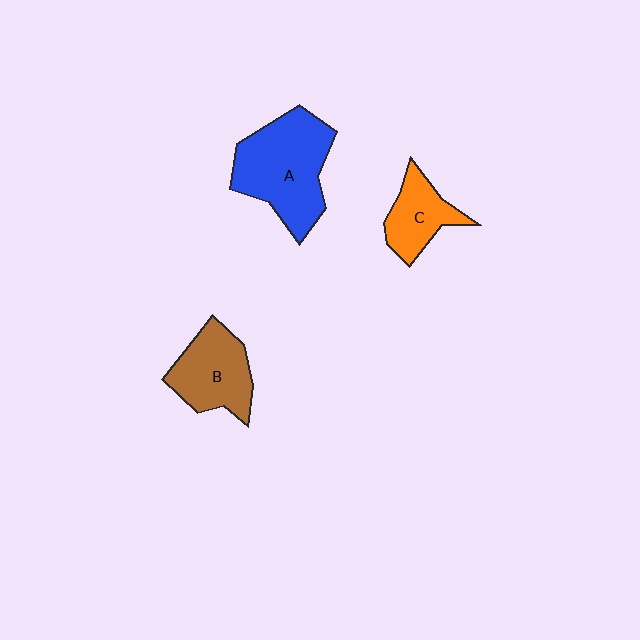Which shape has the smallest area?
Shape C (orange).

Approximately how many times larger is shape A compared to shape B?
Approximately 1.5 times.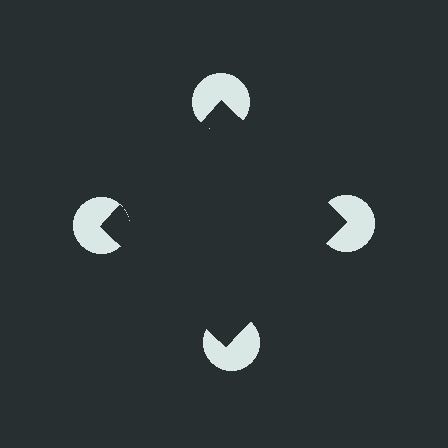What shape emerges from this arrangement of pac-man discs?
An illusory square — its edges are inferred from the aligned wedge cuts in the pac-man discs, not physically drawn.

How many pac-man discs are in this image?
There are 4 — one at each vertex of the illusory square.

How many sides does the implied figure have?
4 sides.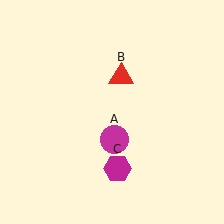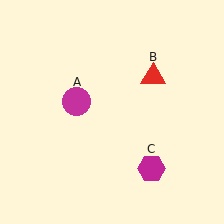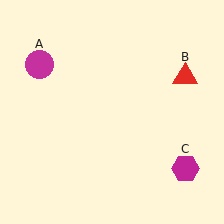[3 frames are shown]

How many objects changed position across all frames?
3 objects changed position: magenta circle (object A), red triangle (object B), magenta hexagon (object C).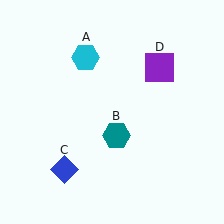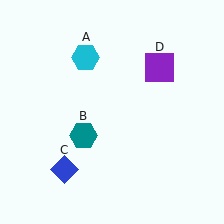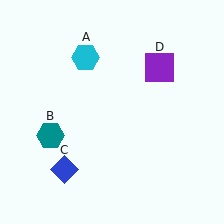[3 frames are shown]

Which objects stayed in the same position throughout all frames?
Cyan hexagon (object A) and blue diamond (object C) and purple square (object D) remained stationary.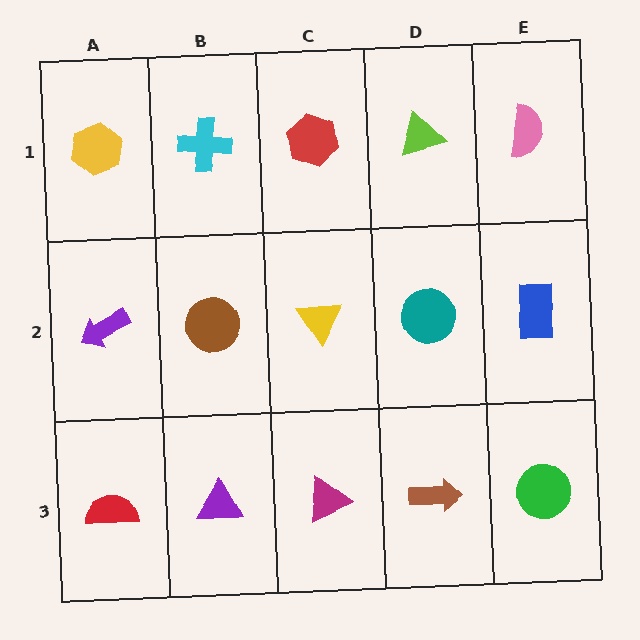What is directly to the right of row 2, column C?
A teal circle.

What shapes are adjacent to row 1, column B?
A brown circle (row 2, column B), a yellow hexagon (row 1, column A), a red hexagon (row 1, column C).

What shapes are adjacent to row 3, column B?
A brown circle (row 2, column B), a red semicircle (row 3, column A), a magenta triangle (row 3, column C).